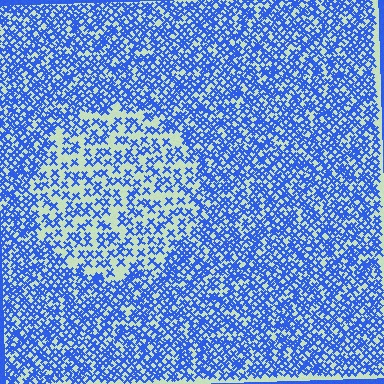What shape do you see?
I see a circle.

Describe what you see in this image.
The image contains small blue elements arranged at two different densities. A circle-shaped region is visible where the elements are less densely packed than the surrounding area.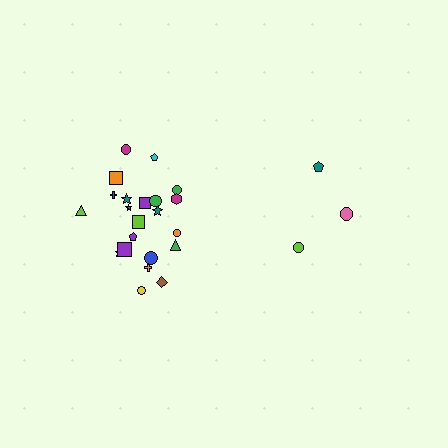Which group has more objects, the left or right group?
The left group.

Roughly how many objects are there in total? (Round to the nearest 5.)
Roughly 25 objects in total.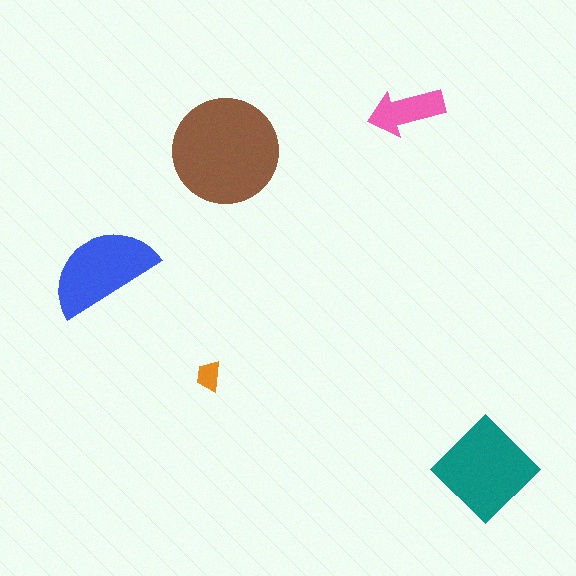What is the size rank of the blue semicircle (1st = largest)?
3rd.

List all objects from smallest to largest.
The orange trapezoid, the pink arrow, the blue semicircle, the teal diamond, the brown circle.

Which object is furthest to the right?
The teal diamond is rightmost.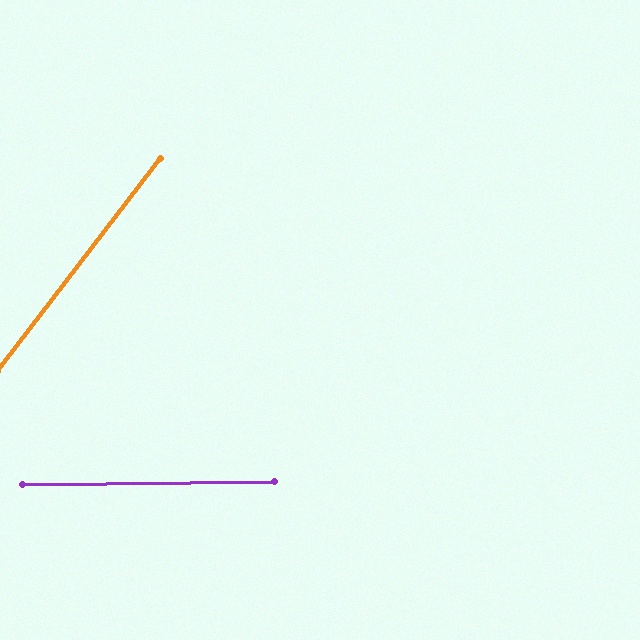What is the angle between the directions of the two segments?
Approximately 52 degrees.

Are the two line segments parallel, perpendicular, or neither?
Neither parallel nor perpendicular — they differ by about 52°.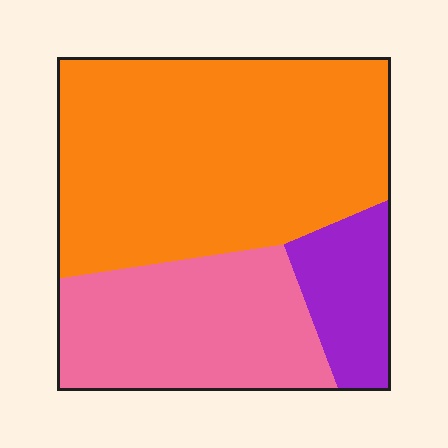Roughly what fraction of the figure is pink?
Pink covers roughly 30% of the figure.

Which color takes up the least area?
Purple, at roughly 15%.